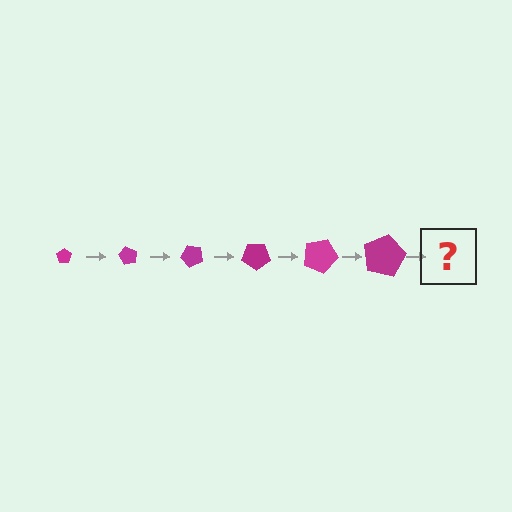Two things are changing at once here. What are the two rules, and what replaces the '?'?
The two rules are that the pentagon grows larger each step and it rotates 60 degrees each step. The '?' should be a pentagon, larger than the previous one and rotated 360 degrees from the start.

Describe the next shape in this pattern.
It should be a pentagon, larger than the previous one and rotated 360 degrees from the start.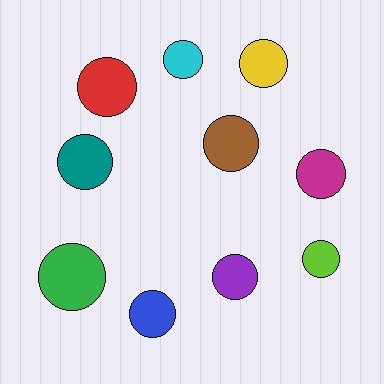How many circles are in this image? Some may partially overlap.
There are 10 circles.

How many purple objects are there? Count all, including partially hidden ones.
There is 1 purple object.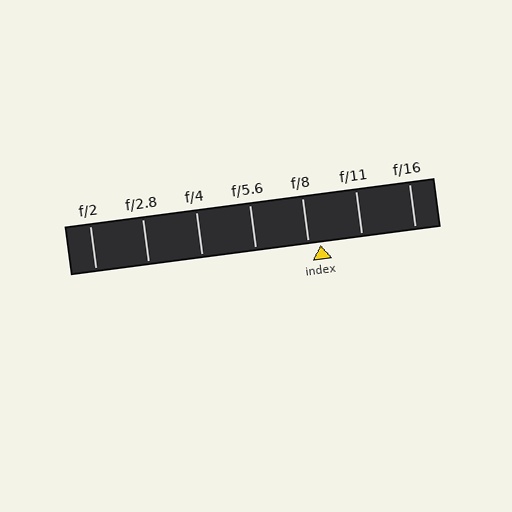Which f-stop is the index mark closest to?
The index mark is closest to f/8.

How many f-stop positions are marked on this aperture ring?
There are 7 f-stop positions marked.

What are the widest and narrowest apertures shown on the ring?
The widest aperture shown is f/2 and the narrowest is f/16.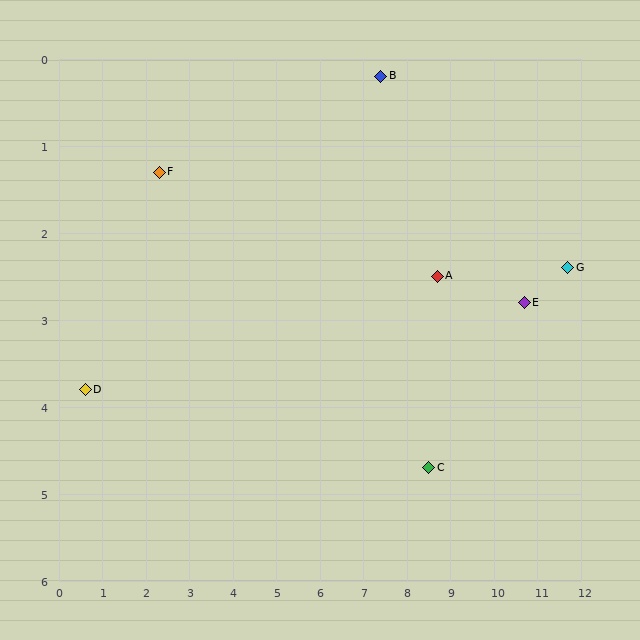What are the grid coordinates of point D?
Point D is at approximately (0.6, 3.8).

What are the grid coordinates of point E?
Point E is at approximately (10.7, 2.8).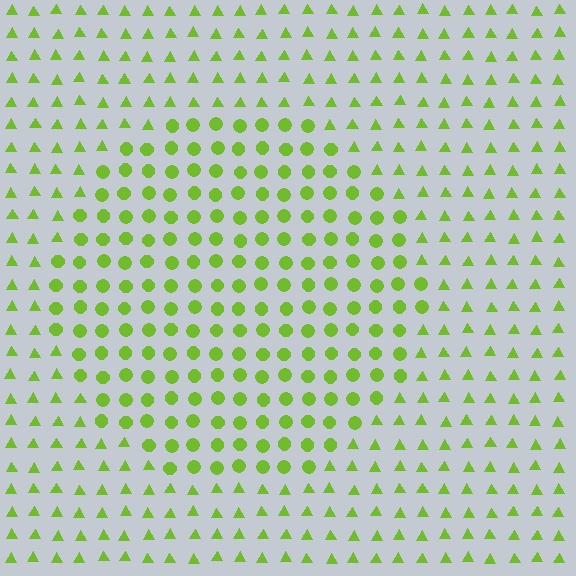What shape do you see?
I see a circle.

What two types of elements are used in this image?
The image uses circles inside the circle region and triangles outside it.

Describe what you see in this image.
The image is filled with small lime elements arranged in a uniform grid. A circle-shaped region contains circles, while the surrounding area contains triangles. The boundary is defined purely by the change in element shape.